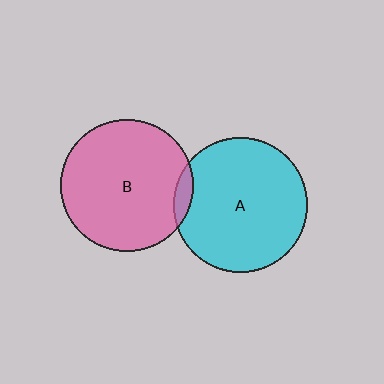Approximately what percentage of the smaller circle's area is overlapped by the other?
Approximately 5%.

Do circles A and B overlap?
Yes.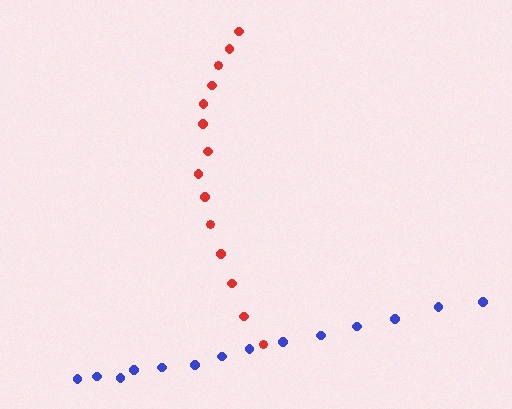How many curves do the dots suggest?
There are 2 distinct paths.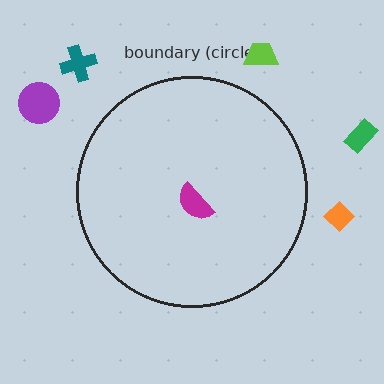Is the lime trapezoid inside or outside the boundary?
Outside.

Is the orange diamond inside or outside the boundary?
Outside.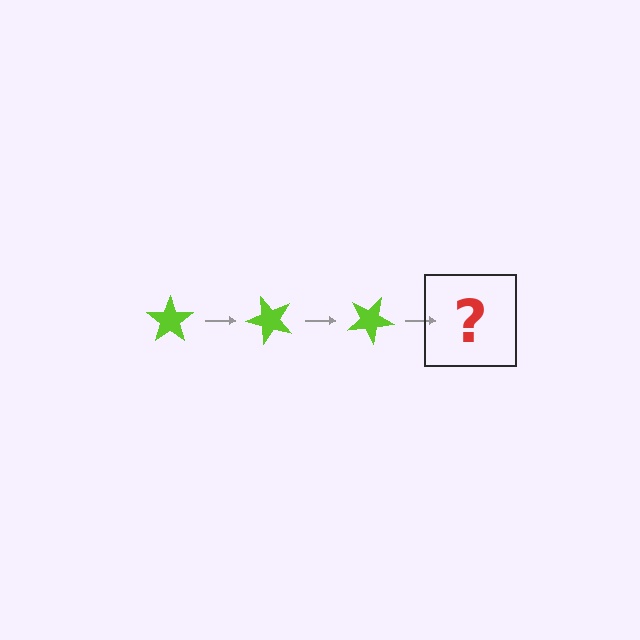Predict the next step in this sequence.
The next step is a lime star rotated 150 degrees.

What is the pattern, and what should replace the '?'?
The pattern is that the star rotates 50 degrees each step. The '?' should be a lime star rotated 150 degrees.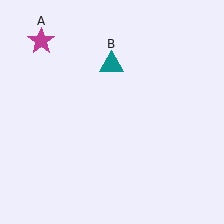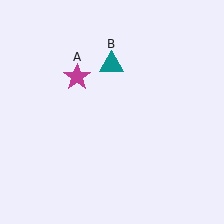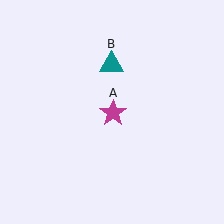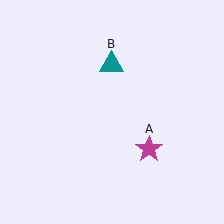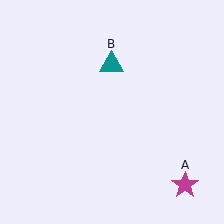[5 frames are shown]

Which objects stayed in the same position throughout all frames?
Teal triangle (object B) remained stationary.